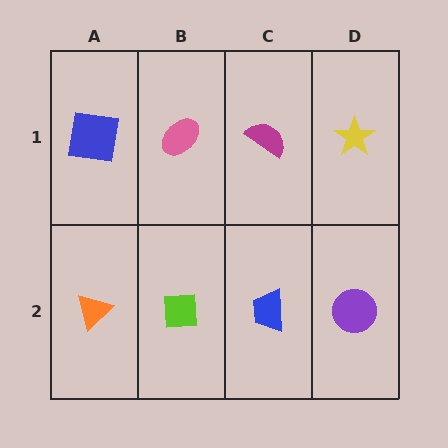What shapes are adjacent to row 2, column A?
A blue square (row 1, column A), a lime square (row 2, column B).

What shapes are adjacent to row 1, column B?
A lime square (row 2, column B), a blue square (row 1, column A), a magenta semicircle (row 1, column C).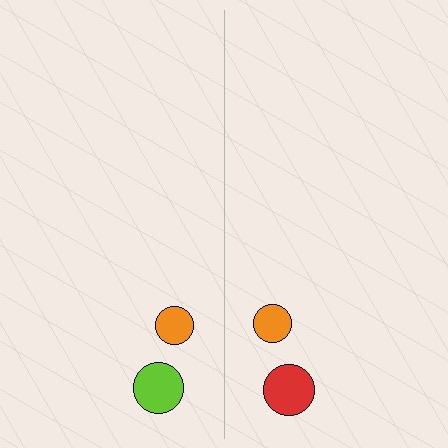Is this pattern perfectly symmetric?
No, the pattern is not perfectly symmetric. The red circle on the right side breaks the symmetry — its mirror counterpart is lime.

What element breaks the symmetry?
The red circle on the right side breaks the symmetry — its mirror counterpart is lime.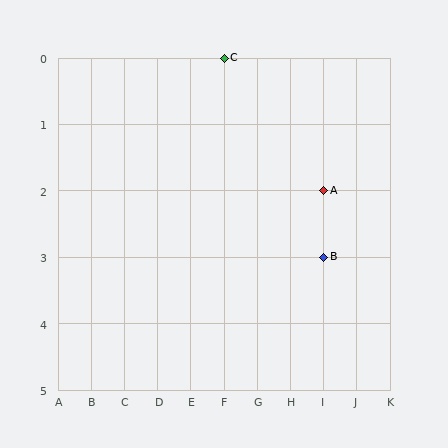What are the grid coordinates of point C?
Point C is at grid coordinates (F, 0).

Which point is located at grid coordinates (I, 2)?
Point A is at (I, 2).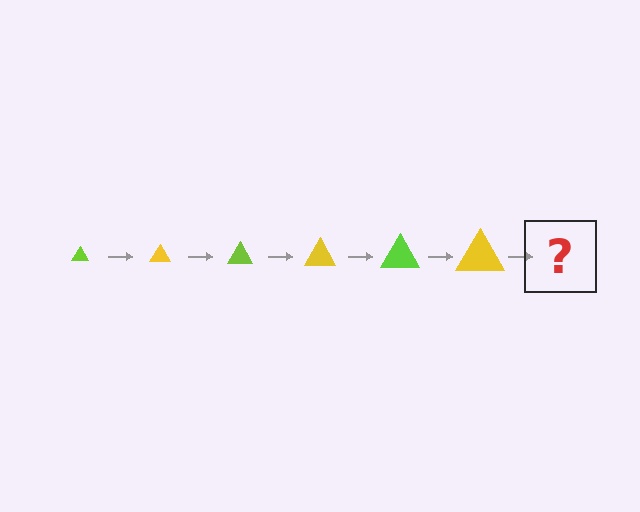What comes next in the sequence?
The next element should be a lime triangle, larger than the previous one.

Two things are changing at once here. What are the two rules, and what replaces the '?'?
The two rules are that the triangle grows larger each step and the color cycles through lime and yellow. The '?' should be a lime triangle, larger than the previous one.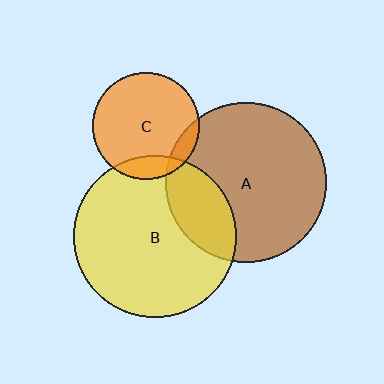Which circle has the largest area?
Circle B (yellow).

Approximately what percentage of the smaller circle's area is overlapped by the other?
Approximately 10%.